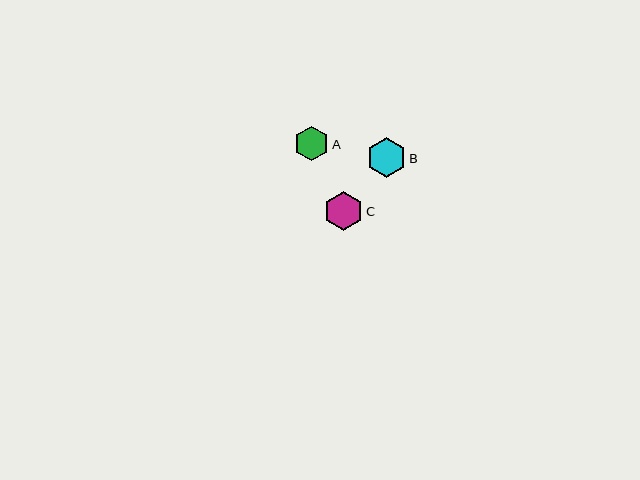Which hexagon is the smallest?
Hexagon A is the smallest with a size of approximately 35 pixels.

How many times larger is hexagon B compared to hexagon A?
Hexagon B is approximately 1.2 times the size of hexagon A.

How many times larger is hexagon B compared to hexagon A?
Hexagon B is approximately 1.2 times the size of hexagon A.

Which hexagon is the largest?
Hexagon B is the largest with a size of approximately 40 pixels.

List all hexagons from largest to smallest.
From largest to smallest: B, C, A.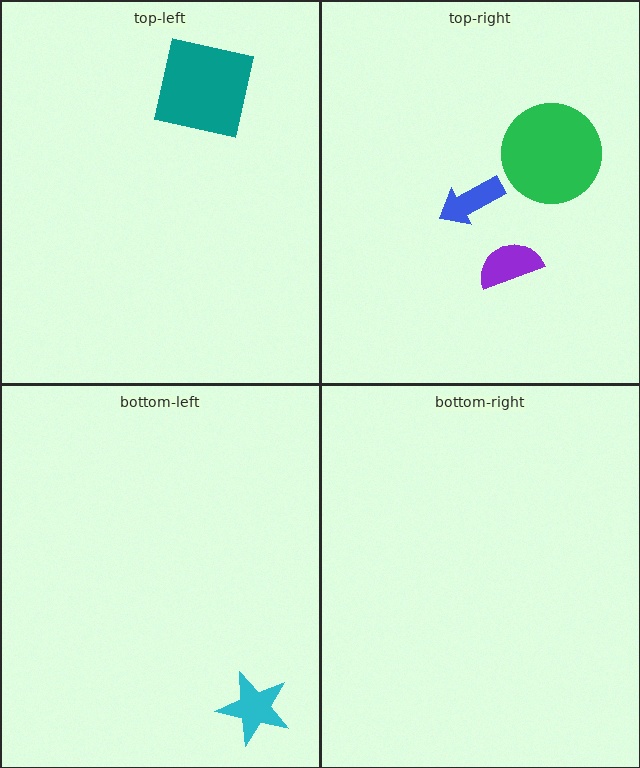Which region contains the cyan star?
The bottom-left region.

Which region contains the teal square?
The top-left region.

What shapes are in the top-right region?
The blue arrow, the purple semicircle, the green circle.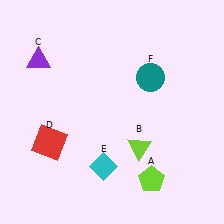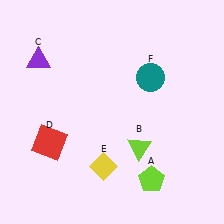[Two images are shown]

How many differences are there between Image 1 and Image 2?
There is 1 difference between the two images.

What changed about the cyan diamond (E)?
In Image 1, E is cyan. In Image 2, it changed to yellow.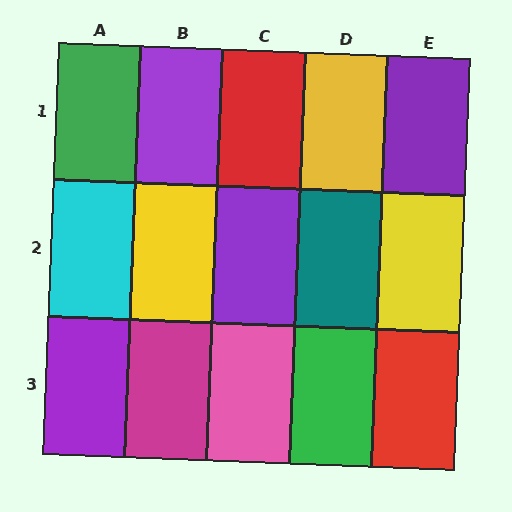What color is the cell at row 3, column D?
Green.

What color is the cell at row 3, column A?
Purple.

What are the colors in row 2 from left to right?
Cyan, yellow, purple, teal, yellow.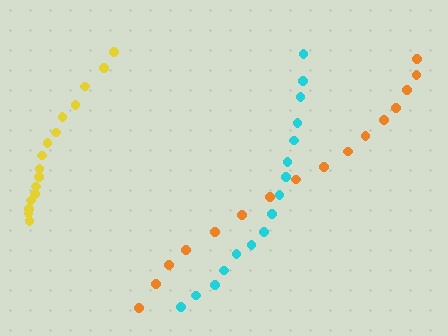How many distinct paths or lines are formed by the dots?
There are 3 distinct paths.